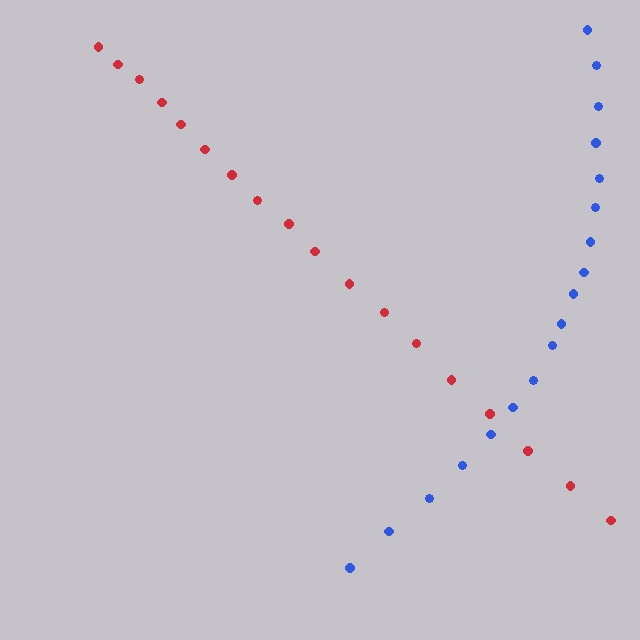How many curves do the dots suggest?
There are 2 distinct paths.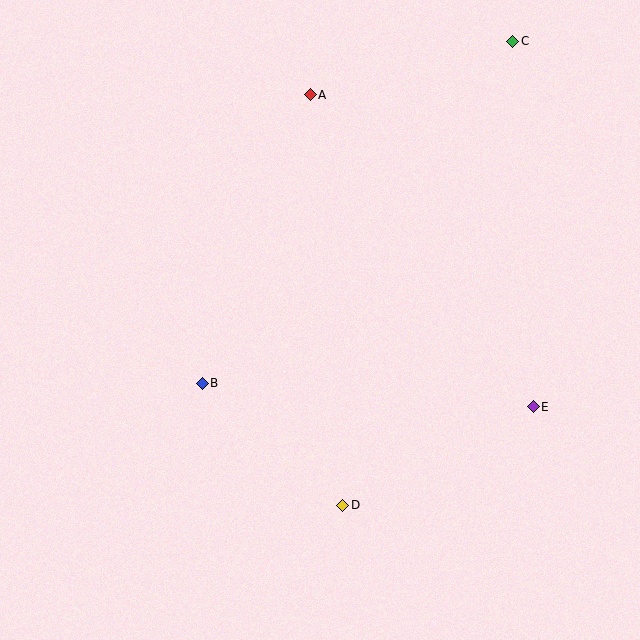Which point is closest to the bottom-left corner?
Point B is closest to the bottom-left corner.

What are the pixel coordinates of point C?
Point C is at (513, 41).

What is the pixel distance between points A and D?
The distance between A and D is 412 pixels.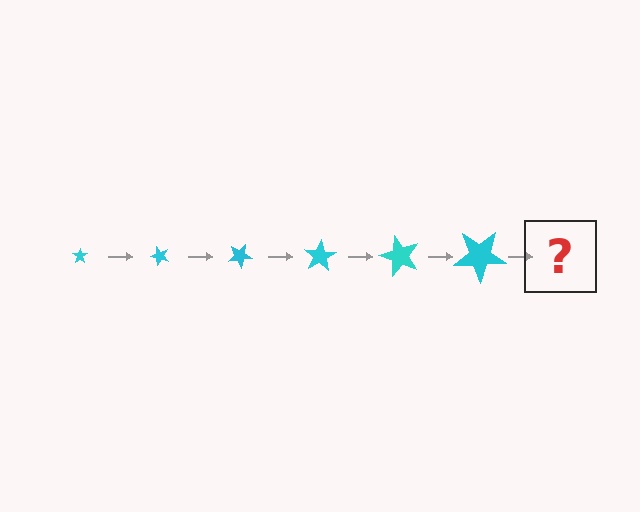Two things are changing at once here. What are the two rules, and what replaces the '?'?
The two rules are that the star grows larger each step and it rotates 50 degrees each step. The '?' should be a star, larger than the previous one and rotated 300 degrees from the start.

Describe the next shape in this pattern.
It should be a star, larger than the previous one and rotated 300 degrees from the start.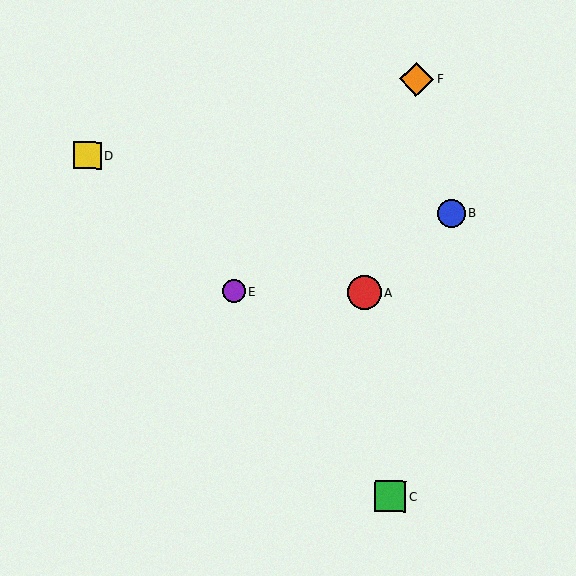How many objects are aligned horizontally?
2 objects (A, E) are aligned horizontally.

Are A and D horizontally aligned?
No, A is at y≈293 and D is at y≈155.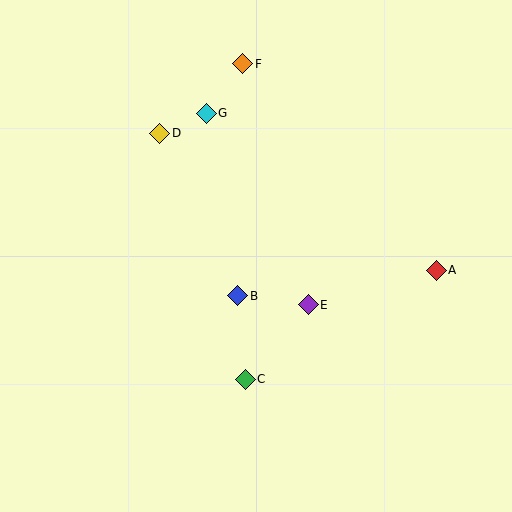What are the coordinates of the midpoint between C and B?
The midpoint between C and B is at (242, 337).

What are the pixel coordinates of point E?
Point E is at (308, 305).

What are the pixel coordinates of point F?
Point F is at (243, 64).